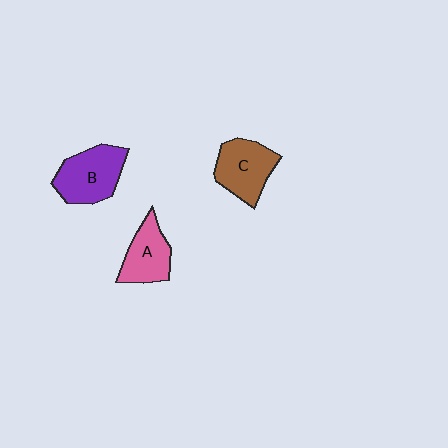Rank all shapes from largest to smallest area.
From largest to smallest: B (purple), C (brown), A (pink).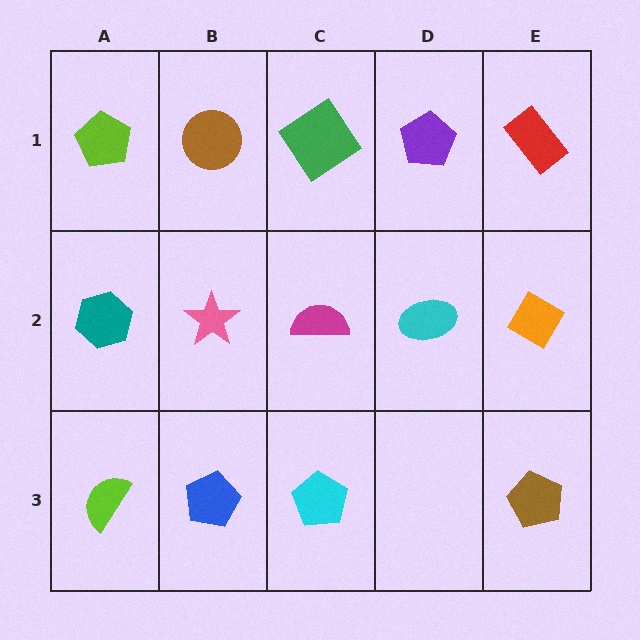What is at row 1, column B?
A brown circle.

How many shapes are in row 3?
4 shapes.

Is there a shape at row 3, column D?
No, that cell is empty.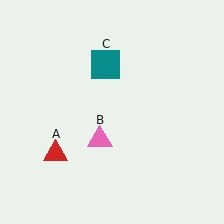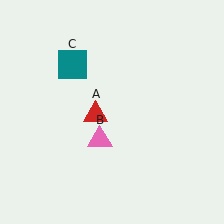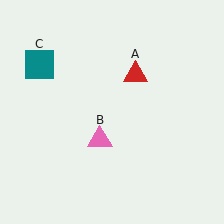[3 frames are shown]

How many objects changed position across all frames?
2 objects changed position: red triangle (object A), teal square (object C).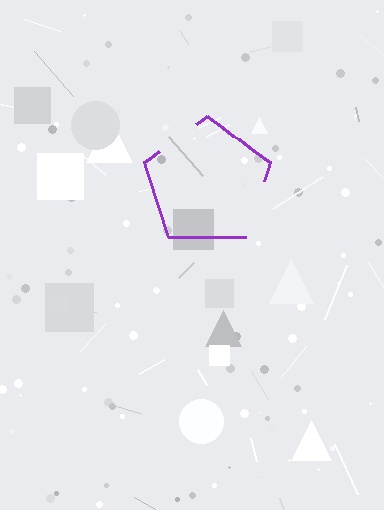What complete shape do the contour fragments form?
The contour fragments form a pentagon.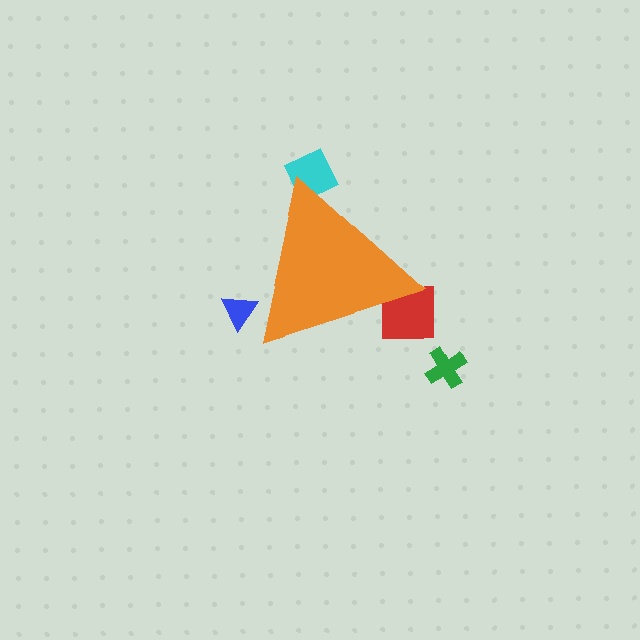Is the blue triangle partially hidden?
Yes, the blue triangle is partially hidden behind the orange triangle.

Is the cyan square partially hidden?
Yes, the cyan square is partially hidden behind the orange triangle.